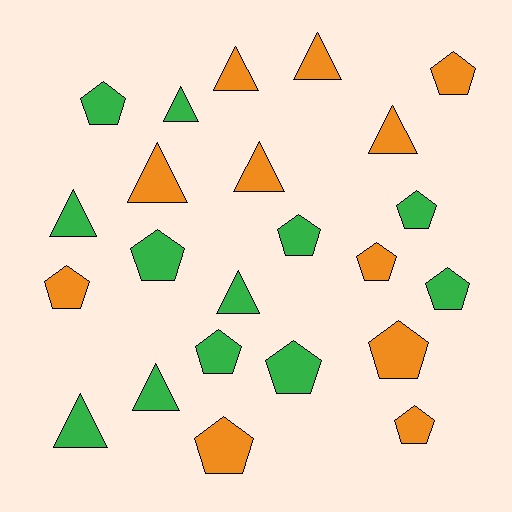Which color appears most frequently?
Green, with 12 objects.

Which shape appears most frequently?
Pentagon, with 13 objects.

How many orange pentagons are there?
There are 6 orange pentagons.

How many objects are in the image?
There are 23 objects.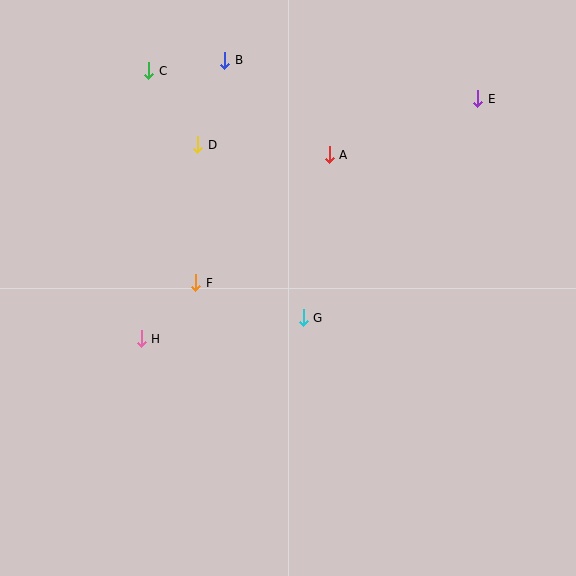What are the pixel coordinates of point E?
Point E is at (478, 99).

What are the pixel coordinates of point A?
Point A is at (329, 155).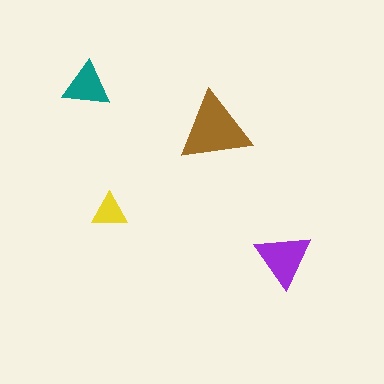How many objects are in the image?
There are 4 objects in the image.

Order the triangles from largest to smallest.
the brown one, the purple one, the teal one, the yellow one.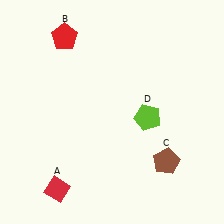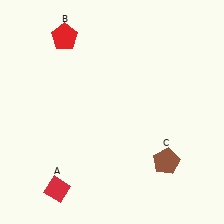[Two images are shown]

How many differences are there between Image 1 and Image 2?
There is 1 difference between the two images.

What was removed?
The lime pentagon (D) was removed in Image 2.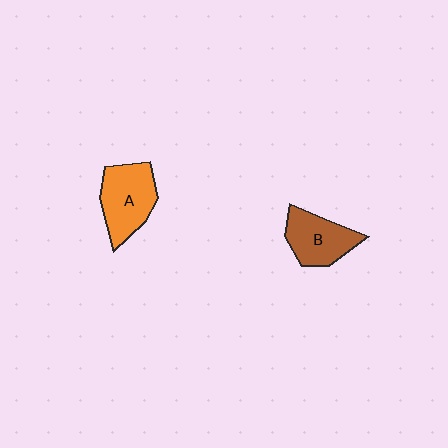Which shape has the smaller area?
Shape B (brown).